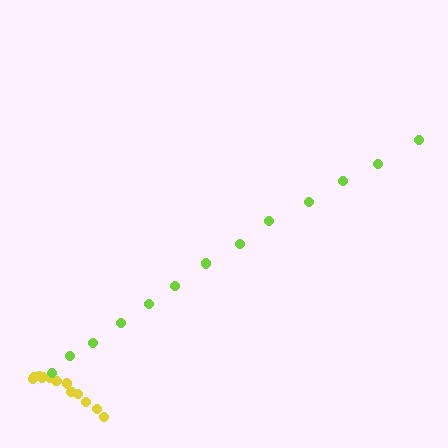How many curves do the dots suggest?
There are 2 distinct paths.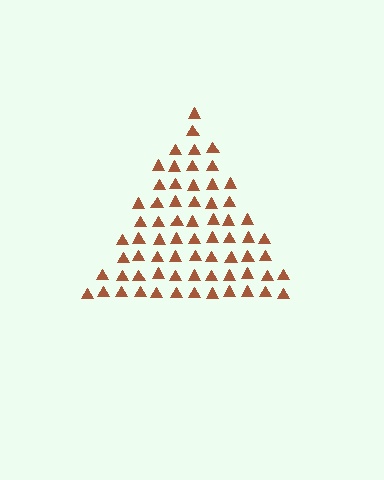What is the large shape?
The large shape is a triangle.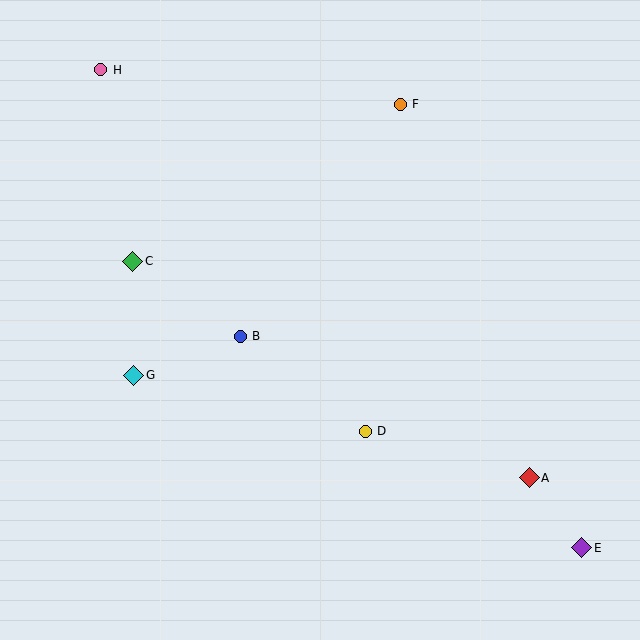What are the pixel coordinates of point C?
Point C is at (133, 261).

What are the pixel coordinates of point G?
Point G is at (134, 375).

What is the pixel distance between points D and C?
The distance between D and C is 288 pixels.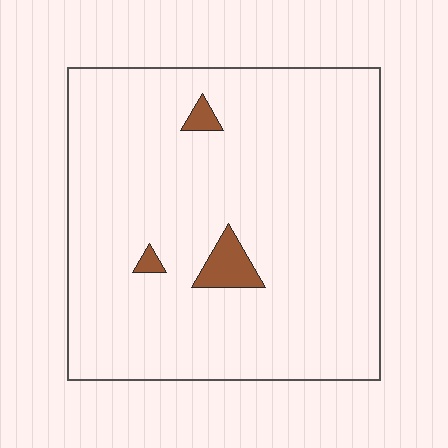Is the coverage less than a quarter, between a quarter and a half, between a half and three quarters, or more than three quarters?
Less than a quarter.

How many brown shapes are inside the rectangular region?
3.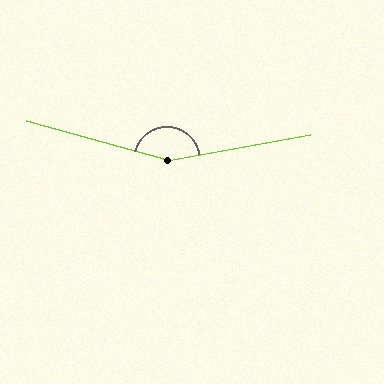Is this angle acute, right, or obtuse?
It is obtuse.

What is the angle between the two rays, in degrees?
Approximately 154 degrees.